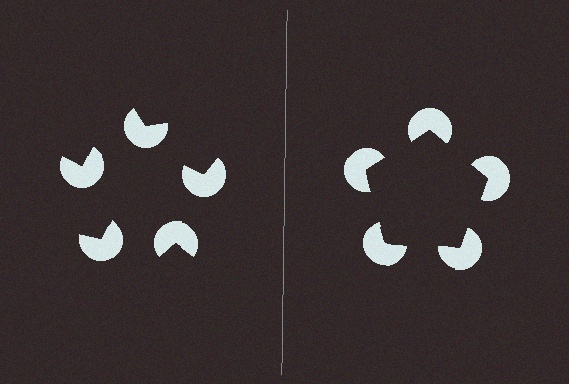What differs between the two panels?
The pac-man discs are positioned identically on both sides; only the wedge orientations differ. On the right they align to a pentagon; on the left they are misaligned.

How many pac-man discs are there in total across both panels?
10 — 5 on each side.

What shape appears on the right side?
An illusory pentagon.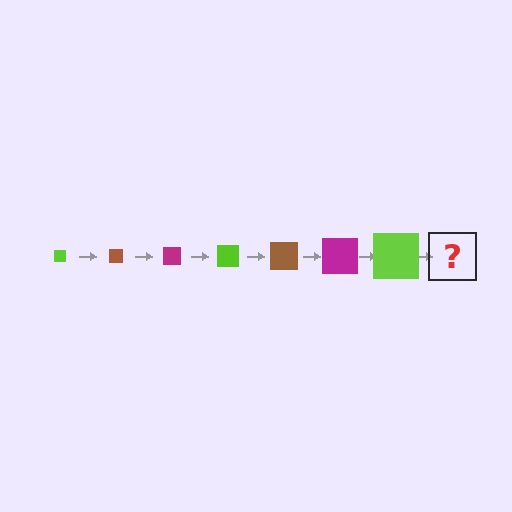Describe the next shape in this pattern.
It should be a brown square, larger than the previous one.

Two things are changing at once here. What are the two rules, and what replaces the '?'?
The two rules are that the square grows larger each step and the color cycles through lime, brown, and magenta. The '?' should be a brown square, larger than the previous one.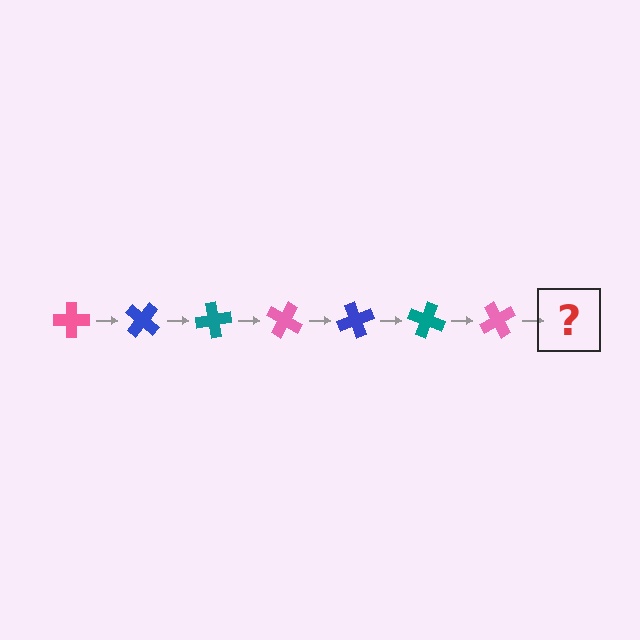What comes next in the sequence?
The next element should be a blue cross, rotated 280 degrees from the start.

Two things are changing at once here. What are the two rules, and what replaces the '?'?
The two rules are that it rotates 40 degrees each step and the color cycles through pink, blue, and teal. The '?' should be a blue cross, rotated 280 degrees from the start.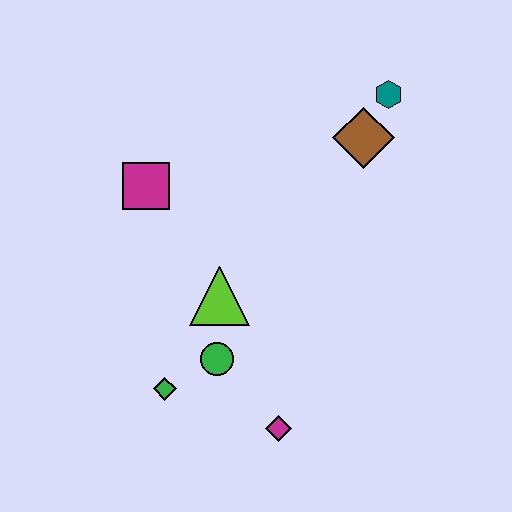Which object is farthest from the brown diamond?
The green diamond is farthest from the brown diamond.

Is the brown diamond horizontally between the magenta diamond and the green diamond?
No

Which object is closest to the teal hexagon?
The brown diamond is closest to the teal hexagon.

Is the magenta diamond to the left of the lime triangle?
No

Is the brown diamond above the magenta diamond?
Yes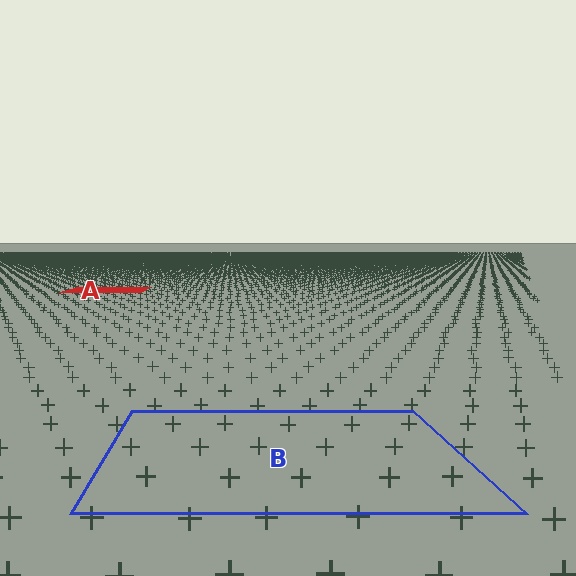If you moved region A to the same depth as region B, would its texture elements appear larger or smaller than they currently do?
They would appear larger. At a closer depth, the same texture elements are projected at a bigger on-screen size.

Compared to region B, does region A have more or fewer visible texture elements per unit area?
Region A has more texture elements per unit area — they are packed more densely because it is farther away.